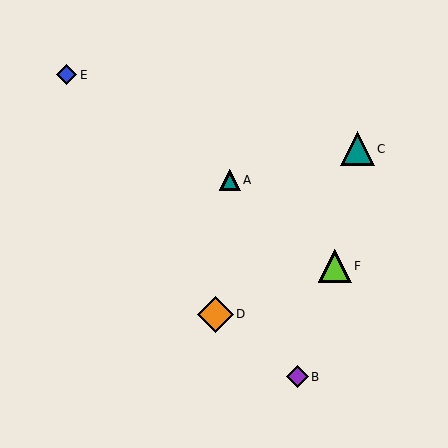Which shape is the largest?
The orange diamond (labeled D) is the largest.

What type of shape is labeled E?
Shape E is a blue diamond.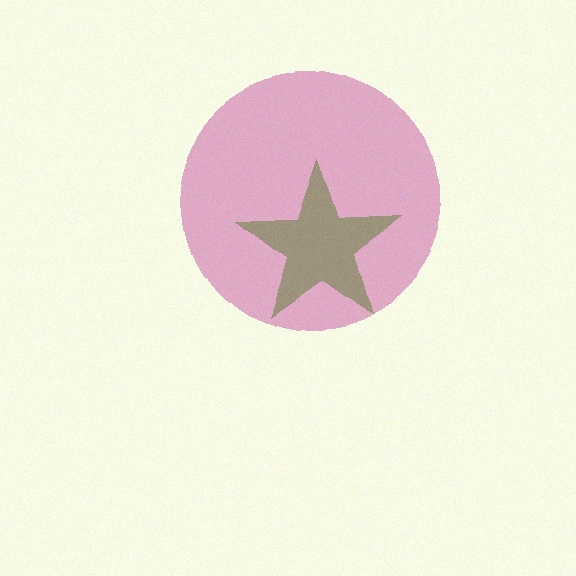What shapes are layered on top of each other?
The layered shapes are: a lime star, a magenta circle.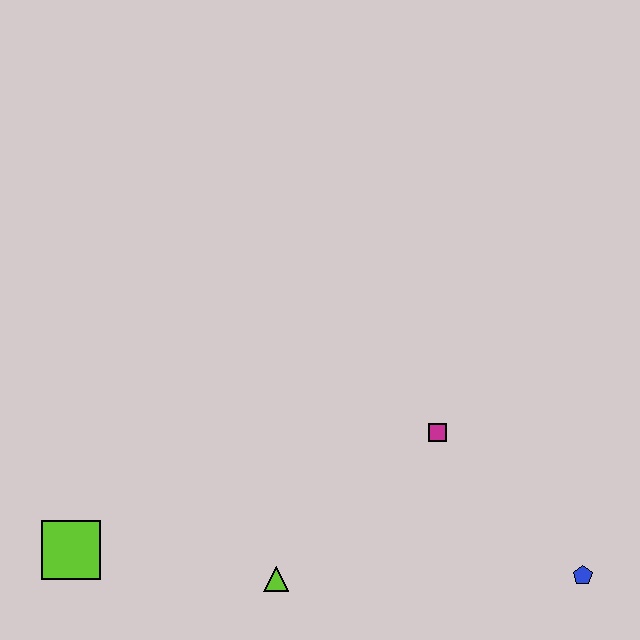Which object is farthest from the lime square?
The blue pentagon is farthest from the lime square.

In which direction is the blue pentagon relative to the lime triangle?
The blue pentagon is to the right of the lime triangle.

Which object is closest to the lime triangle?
The lime square is closest to the lime triangle.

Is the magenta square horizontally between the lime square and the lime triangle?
No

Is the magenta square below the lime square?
No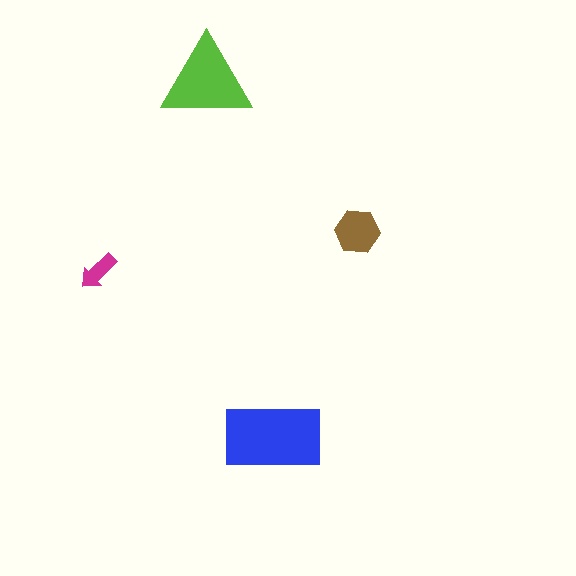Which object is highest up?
The lime triangle is topmost.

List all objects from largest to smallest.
The blue rectangle, the lime triangle, the brown hexagon, the magenta arrow.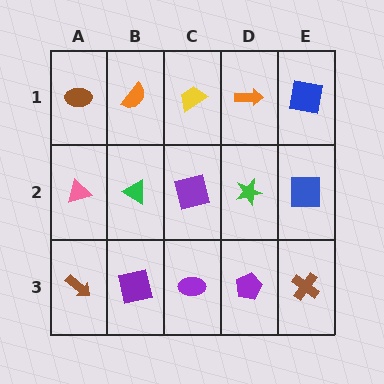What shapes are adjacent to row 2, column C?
A yellow trapezoid (row 1, column C), a purple ellipse (row 3, column C), a green triangle (row 2, column B), a green star (row 2, column D).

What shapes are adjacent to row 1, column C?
A purple square (row 2, column C), an orange semicircle (row 1, column B), an orange arrow (row 1, column D).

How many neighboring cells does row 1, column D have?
3.